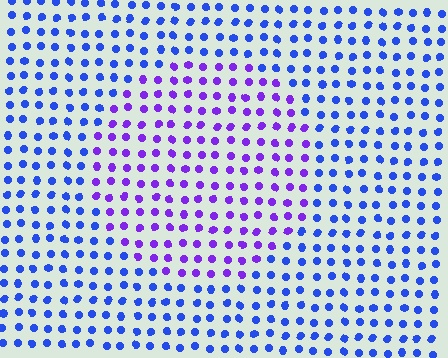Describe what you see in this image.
The image is filled with small blue elements in a uniform arrangement. A circle-shaped region is visible where the elements are tinted to a slightly different hue, forming a subtle color boundary.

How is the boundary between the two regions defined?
The boundary is defined purely by a slight shift in hue (about 41 degrees). Spacing, size, and orientation are identical on both sides.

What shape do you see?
I see a circle.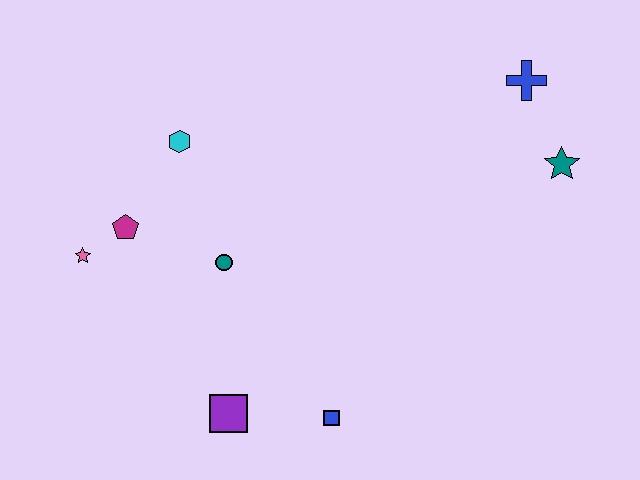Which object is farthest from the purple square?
The blue cross is farthest from the purple square.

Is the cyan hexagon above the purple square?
Yes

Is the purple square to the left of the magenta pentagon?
No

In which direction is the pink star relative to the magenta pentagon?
The pink star is to the left of the magenta pentagon.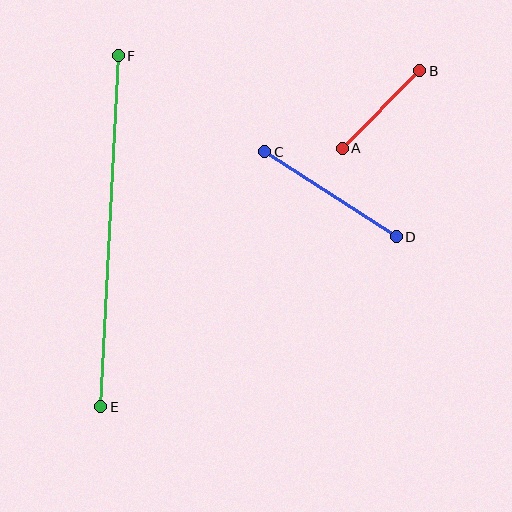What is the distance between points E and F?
The distance is approximately 351 pixels.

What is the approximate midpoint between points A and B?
The midpoint is at approximately (381, 109) pixels.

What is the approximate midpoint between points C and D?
The midpoint is at approximately (331, 194) pixels.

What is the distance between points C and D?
The distance is approximately 156 pixels.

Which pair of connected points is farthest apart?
Points E and F are farthest apart.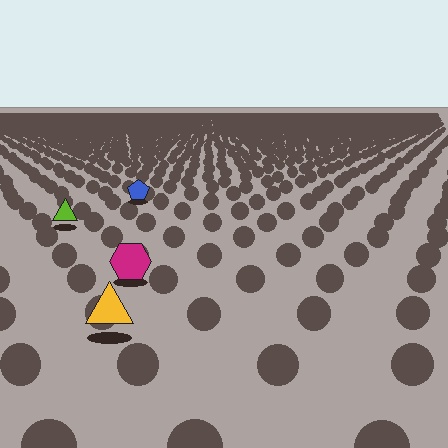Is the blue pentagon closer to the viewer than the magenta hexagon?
No. The magenta hexagon is closer — you can tell from the texture gradient: the ground texture is coarser near it.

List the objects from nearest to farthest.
From nearest to farthest: the yellow triangle, the magenta hexagon, the lime triangle, the blue pentagon.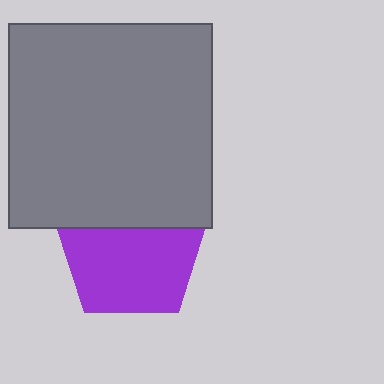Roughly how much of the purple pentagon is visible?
Most of it is visible (roughly 67%).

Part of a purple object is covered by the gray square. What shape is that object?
It is a pentagon.